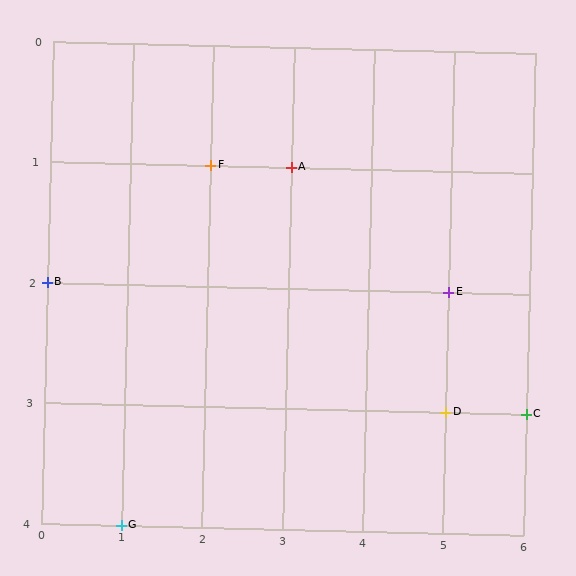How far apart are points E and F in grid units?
Points E and F are 3 columns and 1 row apart (about 3.2 grid units diagonally).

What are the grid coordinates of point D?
Point D is at grid coordinates (5, 3).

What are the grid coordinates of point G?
Point G is at grid coordinates (1, 4).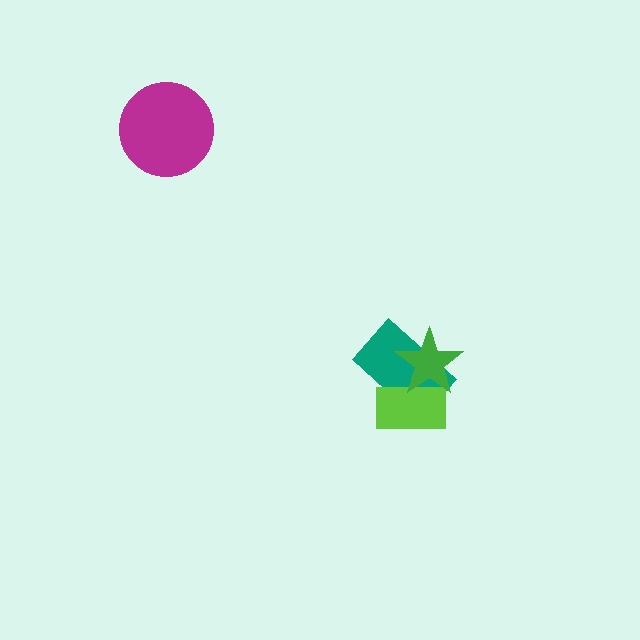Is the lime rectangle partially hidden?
Yes, it is partially covered by another shape.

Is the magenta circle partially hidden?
No, no other shape covers it.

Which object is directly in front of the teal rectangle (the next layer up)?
The lime rectangle is directly in front of the teal rectangle.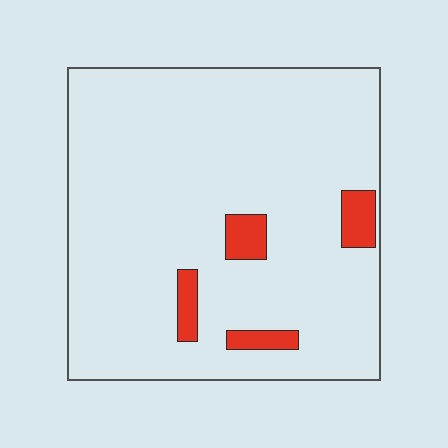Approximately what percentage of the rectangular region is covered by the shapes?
Approximately 5%.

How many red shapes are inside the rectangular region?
4.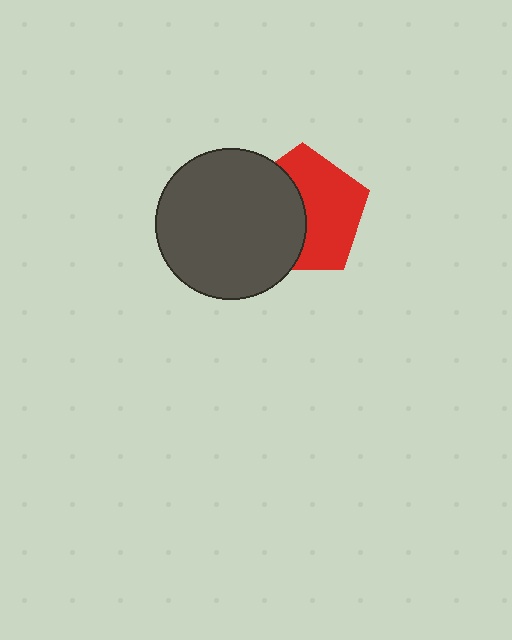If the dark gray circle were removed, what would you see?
You would see the complete red pentagon.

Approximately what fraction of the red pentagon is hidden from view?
Roughly 45% of the red pentagon is hidden behind the dark gray circle.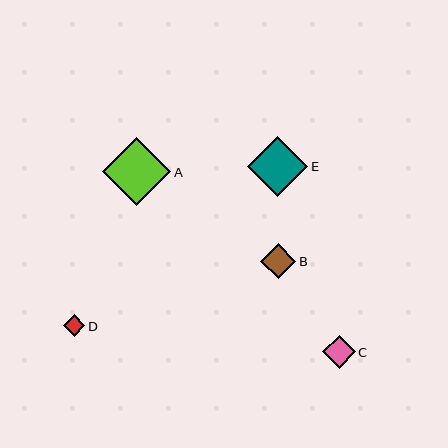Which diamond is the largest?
Diamond A is the largest with a size of approximately 68 pixels.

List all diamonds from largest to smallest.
From largest to smallest: A, E, B, C, D.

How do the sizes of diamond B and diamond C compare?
Diamond B and diamond C are approximately the same size.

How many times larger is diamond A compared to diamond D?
Diamond A is approximately 3.2 times the size of diamond D.